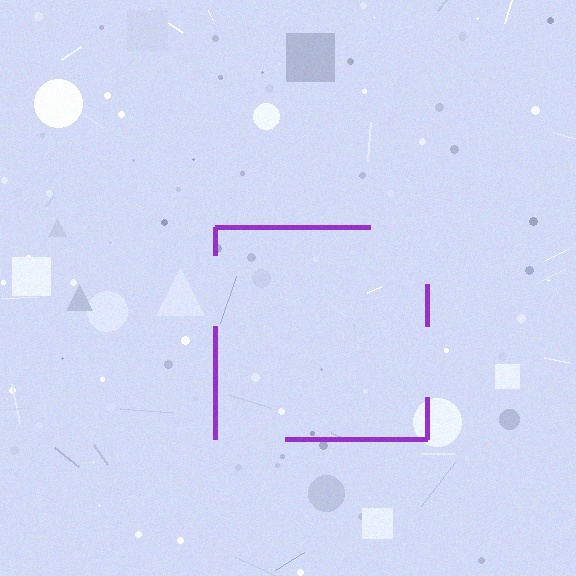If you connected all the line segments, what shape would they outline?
They would outline a square.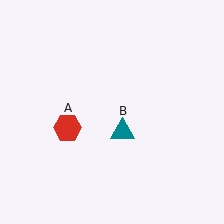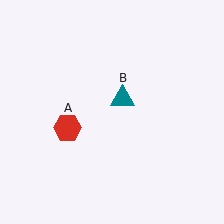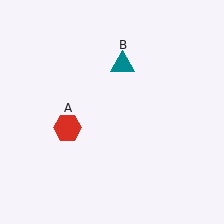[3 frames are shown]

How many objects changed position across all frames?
1 object changed position: teal triangle (object B).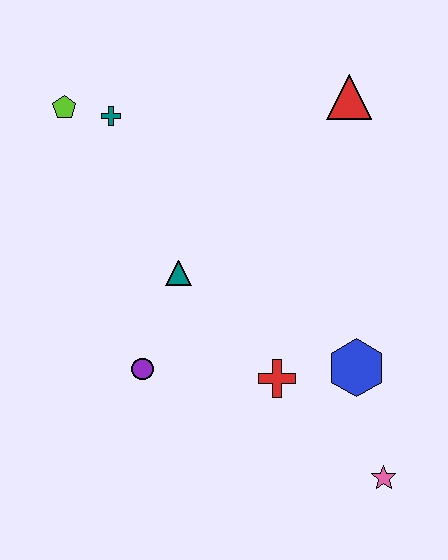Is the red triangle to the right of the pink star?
No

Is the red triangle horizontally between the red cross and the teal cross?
No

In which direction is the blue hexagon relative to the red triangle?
The blue hexagon is below the red triangle.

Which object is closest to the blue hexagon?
The red cross is closest to the blue hexagon.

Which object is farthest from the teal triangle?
The pink star is farthest from the teal triangle.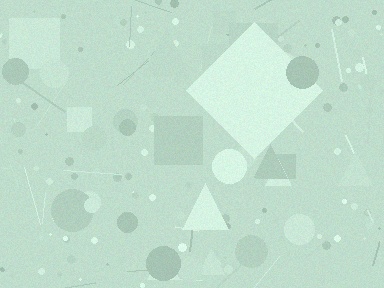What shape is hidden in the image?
A diamond is hidden in the image.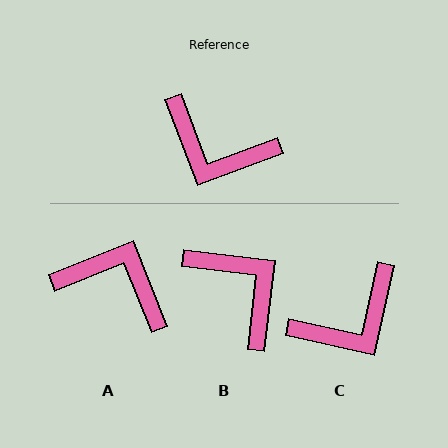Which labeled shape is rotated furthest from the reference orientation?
A, about 179 degrees away.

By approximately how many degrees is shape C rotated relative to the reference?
Approximately 57 degrees counter-clockwise.